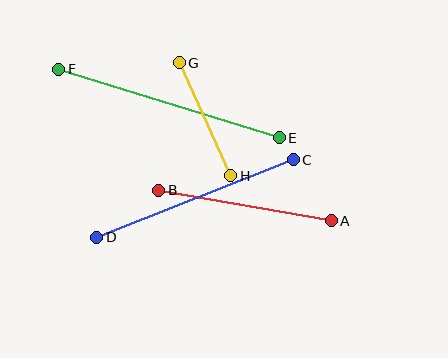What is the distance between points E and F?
The distance is approximately 231 pixels.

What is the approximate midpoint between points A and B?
The midpoint is at approximately (245, 205) pixels.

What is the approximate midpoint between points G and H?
The midpoint is at approximately (205, 119) pixels.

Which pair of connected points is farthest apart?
Points E and F are farthest apart.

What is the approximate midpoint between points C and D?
The midpoint is at approximately (195, 198) pixels.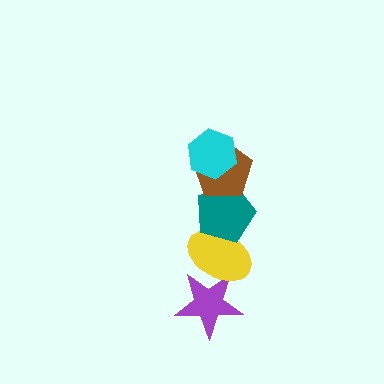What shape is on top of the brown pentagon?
The cyan hexagon is on top of the brown pentagon.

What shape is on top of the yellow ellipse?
The teal pentagon is on top of the yellow ellipse.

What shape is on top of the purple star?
The yellow ellipse is on top of the purple star.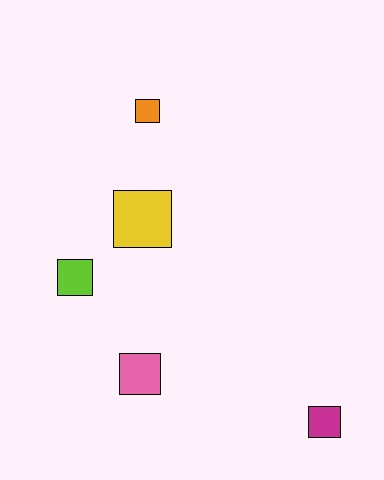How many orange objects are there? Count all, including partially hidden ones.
There is 1 orange object.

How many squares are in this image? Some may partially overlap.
There are 5 squares.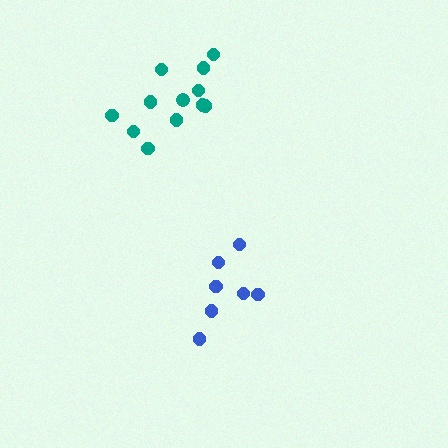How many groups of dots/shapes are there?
There are 2 groups.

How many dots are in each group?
Group 1: 12 dots, Group 2: 7 dots (19 total).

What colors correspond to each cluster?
The clusters are colored: teal, blue.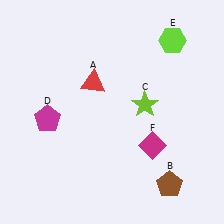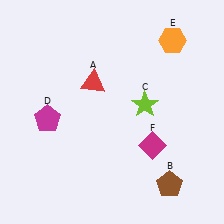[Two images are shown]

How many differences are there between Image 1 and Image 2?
There is 1 difference between the two images.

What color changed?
The hexagon (E) changed from lime in Image 1 to orange in Image 2.